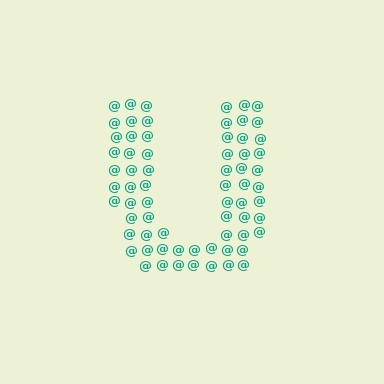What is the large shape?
The large shape is the letter U.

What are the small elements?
The small elements are at signs.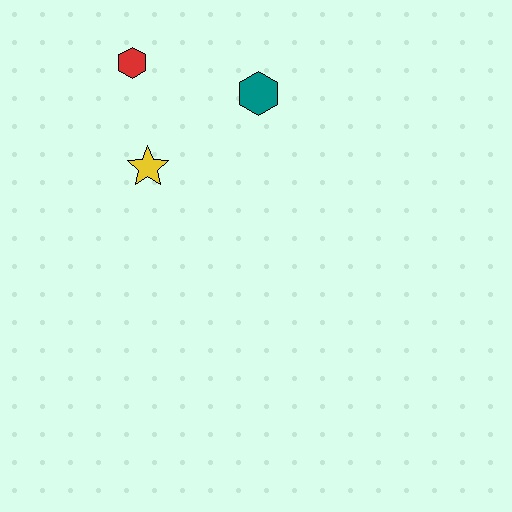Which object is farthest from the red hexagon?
The teal hexagon is farthest from the red hexagon.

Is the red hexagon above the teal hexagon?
Yes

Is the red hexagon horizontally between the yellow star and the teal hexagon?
No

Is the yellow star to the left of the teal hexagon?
Yes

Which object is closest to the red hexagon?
The yellow star is closest to the red hexagon.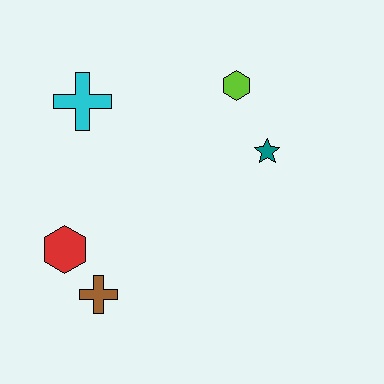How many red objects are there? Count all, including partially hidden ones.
There is 1 red object.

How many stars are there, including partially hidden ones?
There is 1 star.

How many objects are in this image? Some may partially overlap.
There are 5 objects.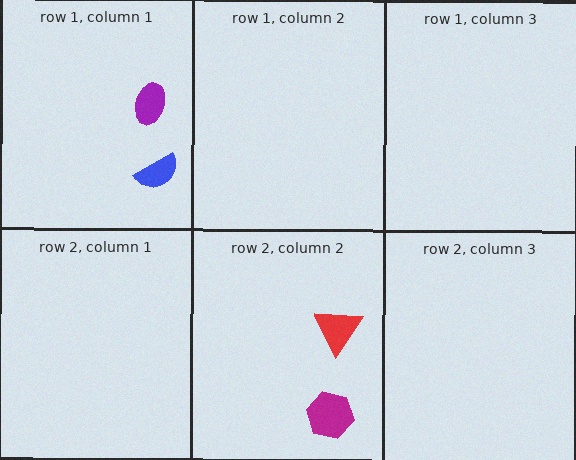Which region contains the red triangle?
The row 2, column 2 region.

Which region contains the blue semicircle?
The row 1, column 1 region.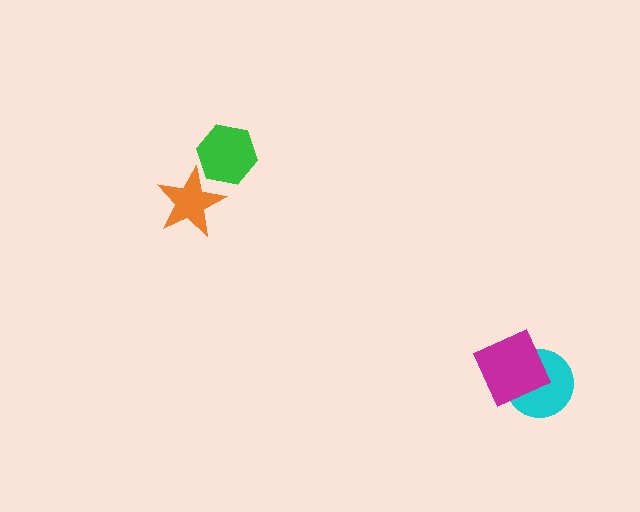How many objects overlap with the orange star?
1 object overlaps with the orange star.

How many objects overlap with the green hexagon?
1 object overlaps with the green hexagon.